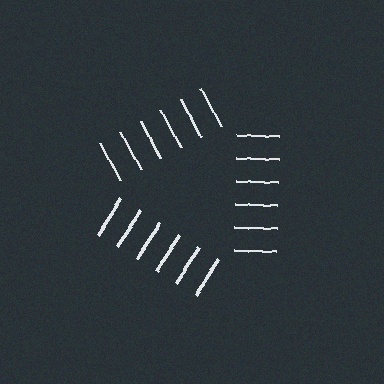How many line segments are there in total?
18 — 6 along each of the 3 edges.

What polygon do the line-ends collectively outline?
An illusory triangle — the line segments terminate on its edges but no continuous stroke is drawn.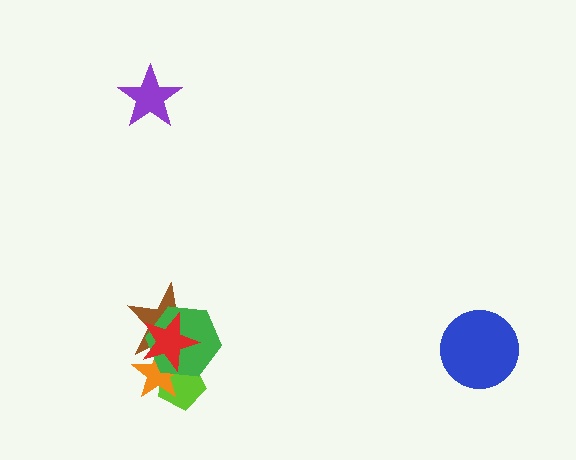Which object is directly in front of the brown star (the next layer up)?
The green hexagon is directly in front of the brown star.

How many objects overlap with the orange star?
4 objects overlap with the orange star.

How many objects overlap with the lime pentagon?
3 objects overlap with the lime pentagon.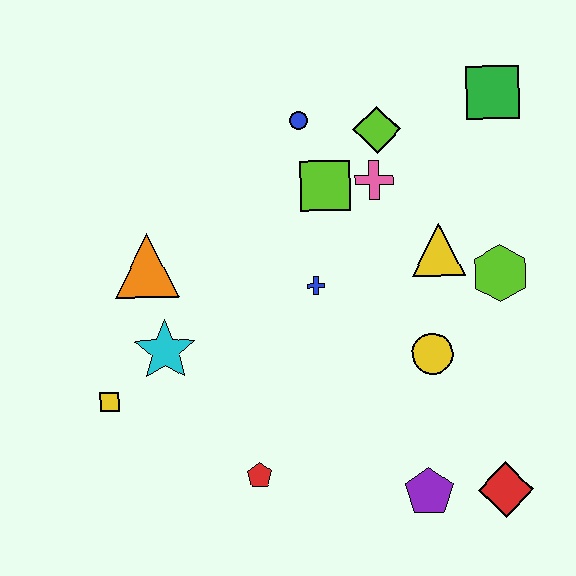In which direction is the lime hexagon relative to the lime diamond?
The lime hexagon is below the lime diamond.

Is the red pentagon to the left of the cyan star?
No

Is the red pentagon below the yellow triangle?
Yes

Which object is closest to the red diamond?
The purple pentagon is closest to the red diamond.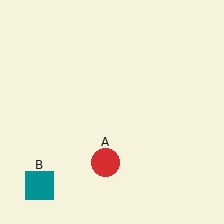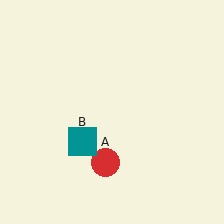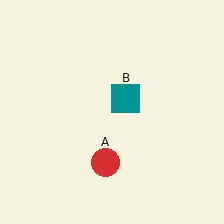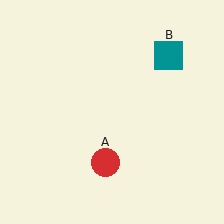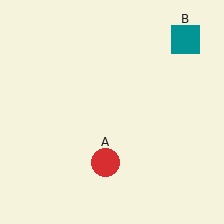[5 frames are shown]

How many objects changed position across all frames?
1 object changed position: teal square (object B).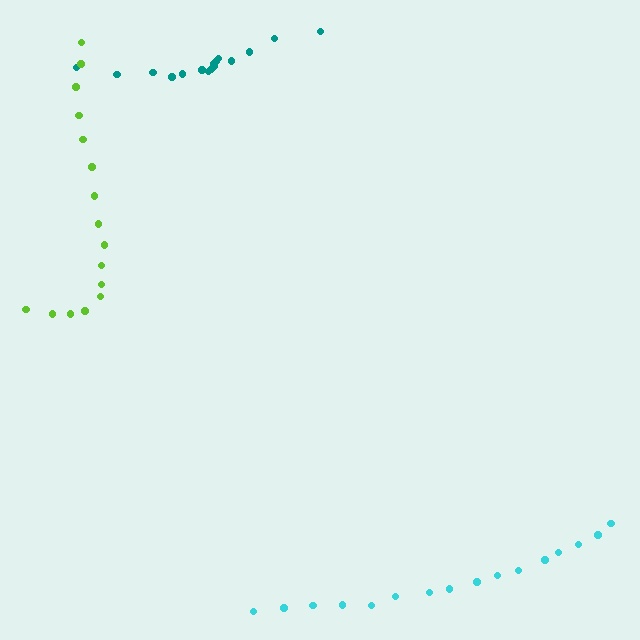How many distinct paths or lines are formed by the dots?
There are 3 distinct paths.